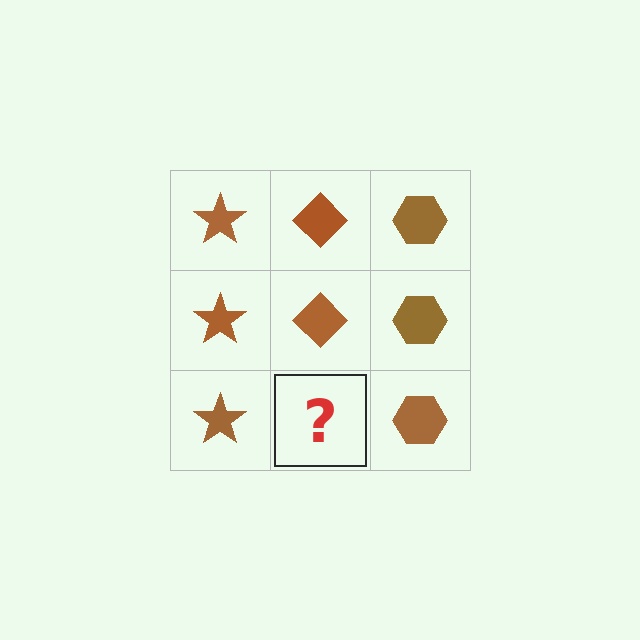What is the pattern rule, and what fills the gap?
The rule is that each column has a consistent shape. The gap should be filled with a brown diamond.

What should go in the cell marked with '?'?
The missing cell should contain a brown diamond.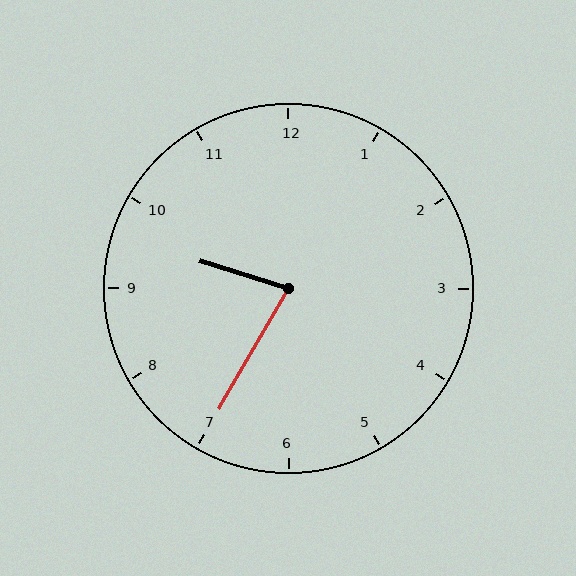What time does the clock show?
9:35.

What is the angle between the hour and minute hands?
Approximately 78 degrees.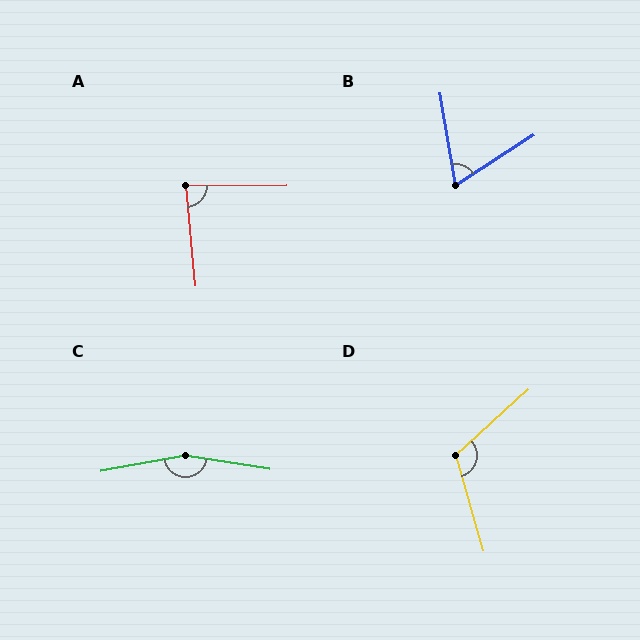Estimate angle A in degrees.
Approximately 85 degrees.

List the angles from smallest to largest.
B (67°), A (85°), D (116°), C (161°).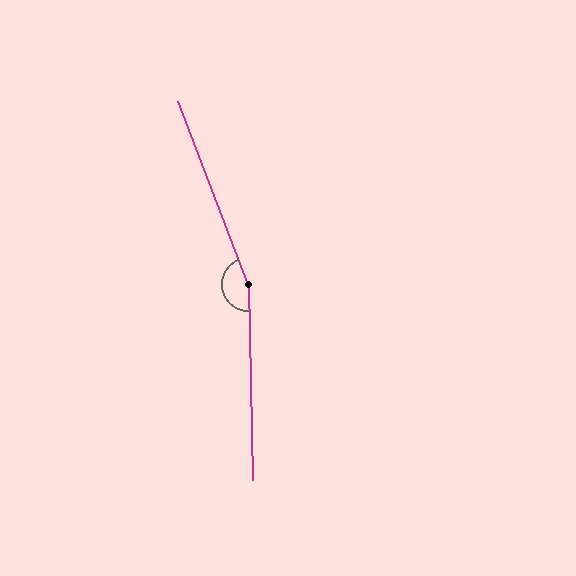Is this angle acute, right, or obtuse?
It is obtuse.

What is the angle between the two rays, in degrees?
Approximately 160 degrees.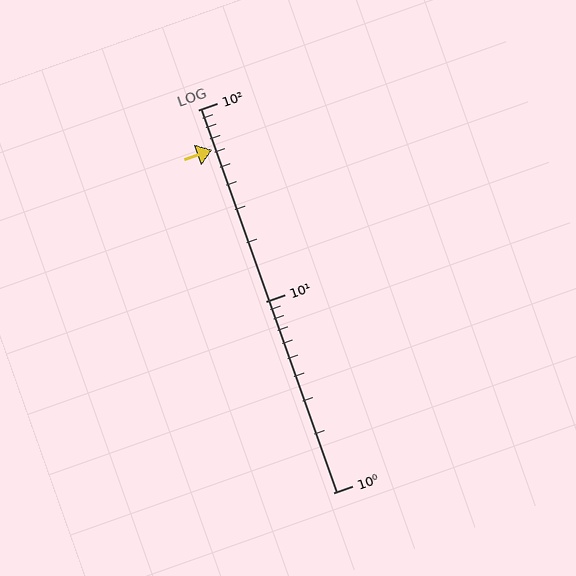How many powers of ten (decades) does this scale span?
The scale spans 2 decades, from 1 to 100.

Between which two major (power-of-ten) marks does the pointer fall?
The pointer is between 10 and 100.